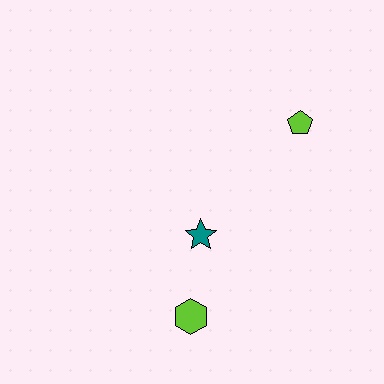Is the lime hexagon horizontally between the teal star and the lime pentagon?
No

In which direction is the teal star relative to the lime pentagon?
The teal star is below the lime pentagon.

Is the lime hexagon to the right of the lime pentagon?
No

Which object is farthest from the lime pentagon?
The lime hexagon is farthest from the lime pentagon.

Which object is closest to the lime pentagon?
The teal star is closest to the lime pentagon.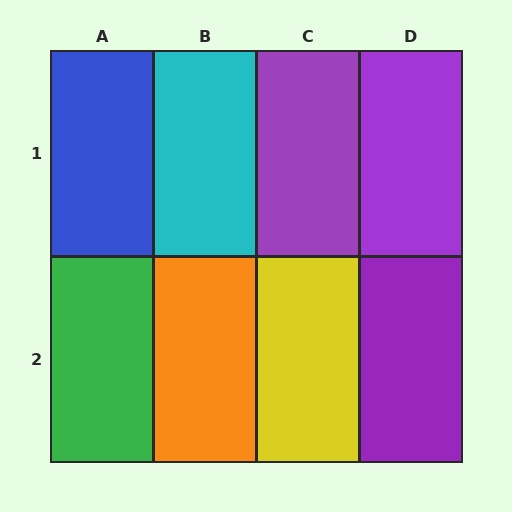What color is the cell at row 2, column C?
Yellow.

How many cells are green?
1 cell is green.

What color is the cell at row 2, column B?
Orange.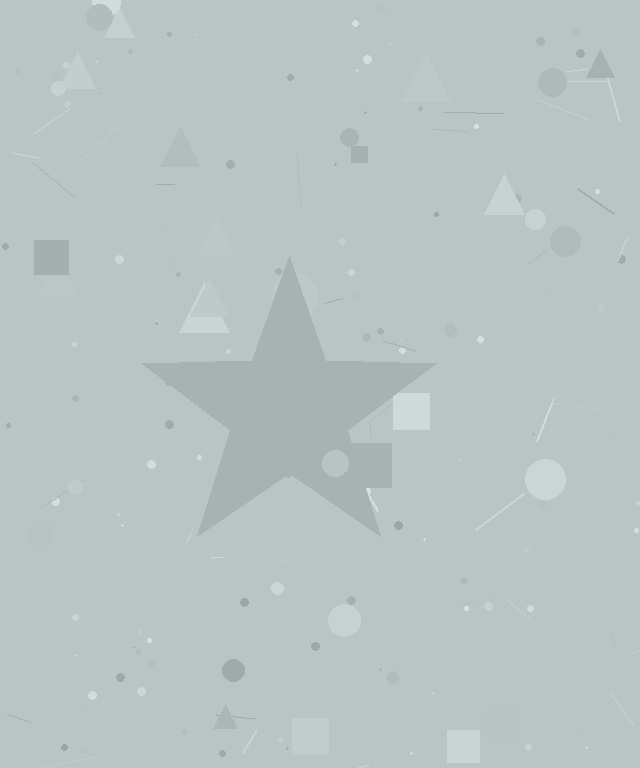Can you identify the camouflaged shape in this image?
The camouflaged shape is a star.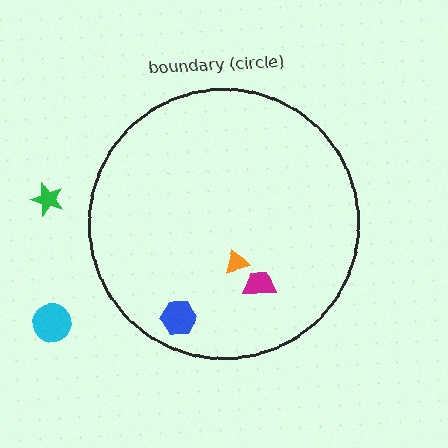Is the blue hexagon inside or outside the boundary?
Inside.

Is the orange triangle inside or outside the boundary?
Inside.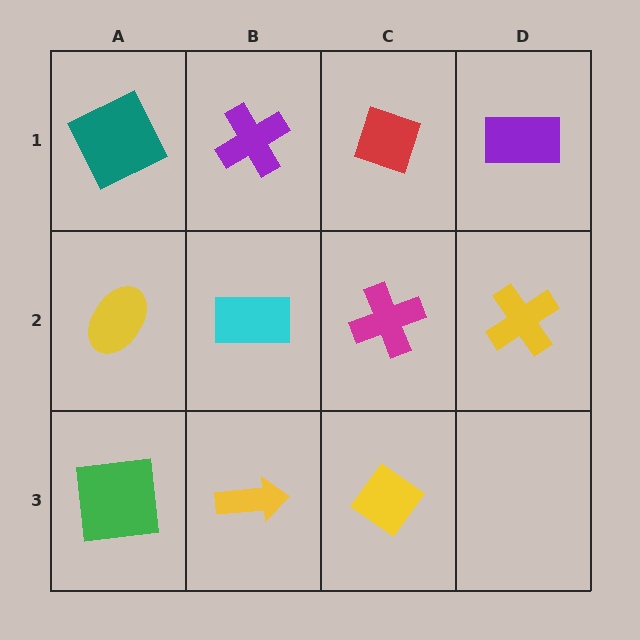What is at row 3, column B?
A yellow arrow.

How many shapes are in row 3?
3 shapes.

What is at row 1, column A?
A teal square.